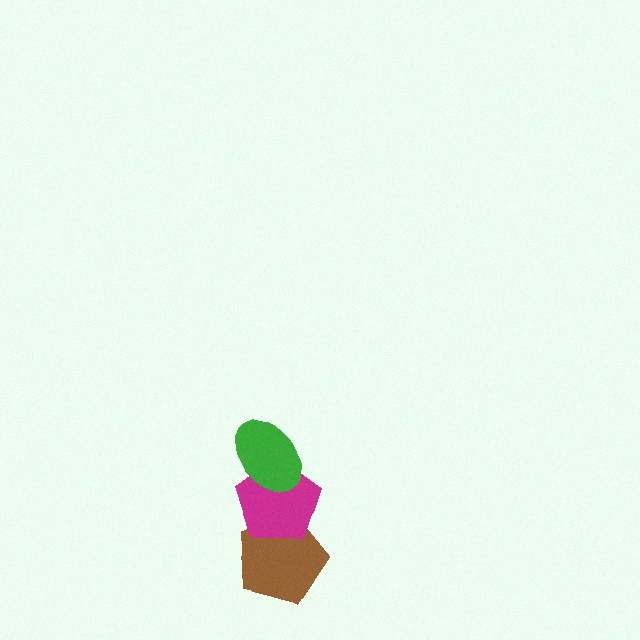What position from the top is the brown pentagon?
The brown pentagon is 3rd from the top.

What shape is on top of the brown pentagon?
The magenta pentagon is on top of the brown pentagon.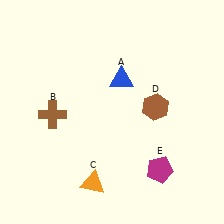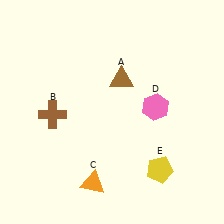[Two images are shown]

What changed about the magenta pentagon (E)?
In Image 1, E is magenta. In Image 2, it changed to yellow.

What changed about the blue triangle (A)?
In Image 1, A is blue. In Image 2, it changed to brown.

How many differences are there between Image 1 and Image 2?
There are 3 differences between the two images.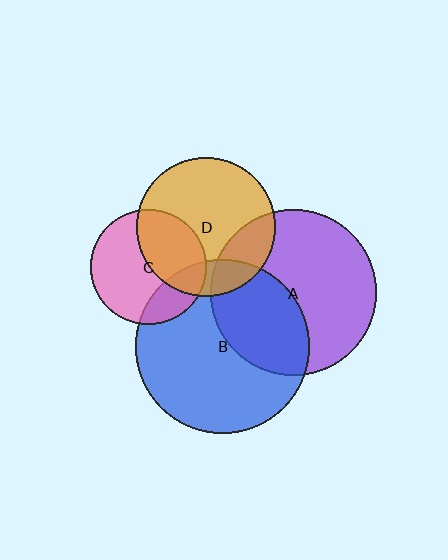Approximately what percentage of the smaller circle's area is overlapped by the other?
Approximately 40%.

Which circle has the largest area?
Circle B (blue).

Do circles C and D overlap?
Yes.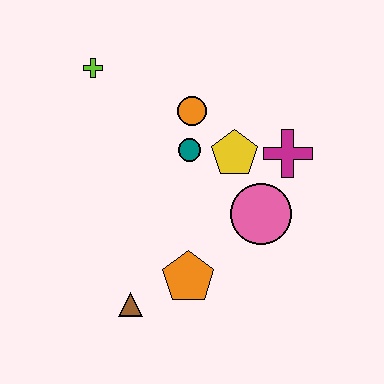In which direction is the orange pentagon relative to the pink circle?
The orange pentagon is to the left of the pink circle.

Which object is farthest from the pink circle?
The lime cross is farthest from the pink circle.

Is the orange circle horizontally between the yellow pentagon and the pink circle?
No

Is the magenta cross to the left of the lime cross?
No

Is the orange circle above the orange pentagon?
Yes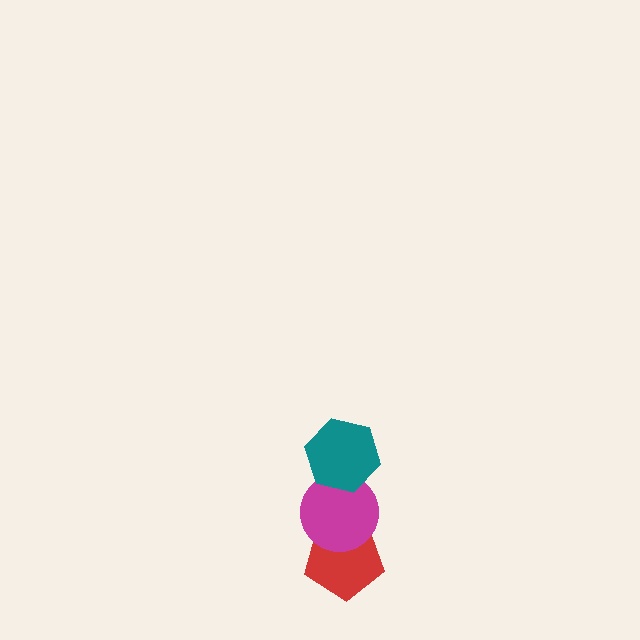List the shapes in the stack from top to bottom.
From top to bottom: the teal hexagon, the magenta circle, the red pentagon.